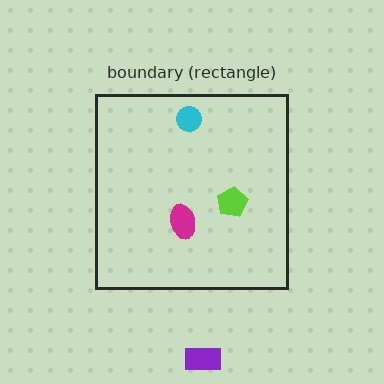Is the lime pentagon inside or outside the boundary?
Inside.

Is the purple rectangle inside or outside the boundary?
Outside.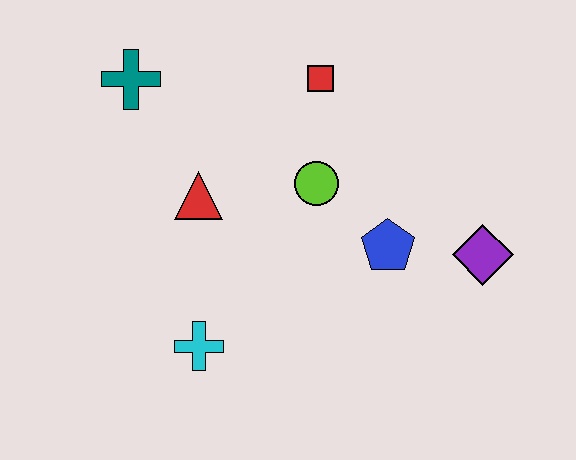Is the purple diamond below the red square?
Yes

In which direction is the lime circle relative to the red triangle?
The lime circle is to the right of the red triangle.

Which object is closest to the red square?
The lime circle is closest to the red square.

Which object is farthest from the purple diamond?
The teal cross is farthest from the purple diamond.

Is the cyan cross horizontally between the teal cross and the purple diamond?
Yes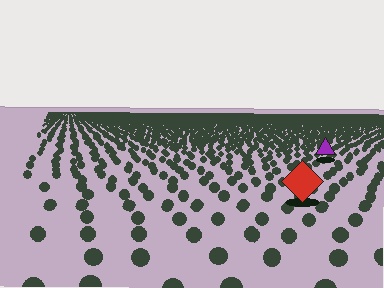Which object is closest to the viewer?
The red diamond is closest. The texture marks near it are larger and more spread out.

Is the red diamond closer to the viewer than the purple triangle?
Yes. The red diamond is closer — you can tell from the texture gradient: the ground texture is coarser near it.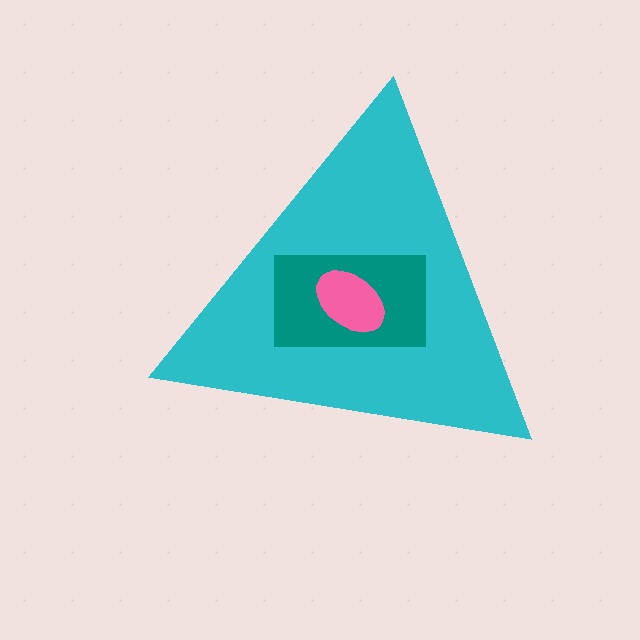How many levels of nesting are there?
3.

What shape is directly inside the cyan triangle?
The teal rectangle.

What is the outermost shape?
The cyan triangle.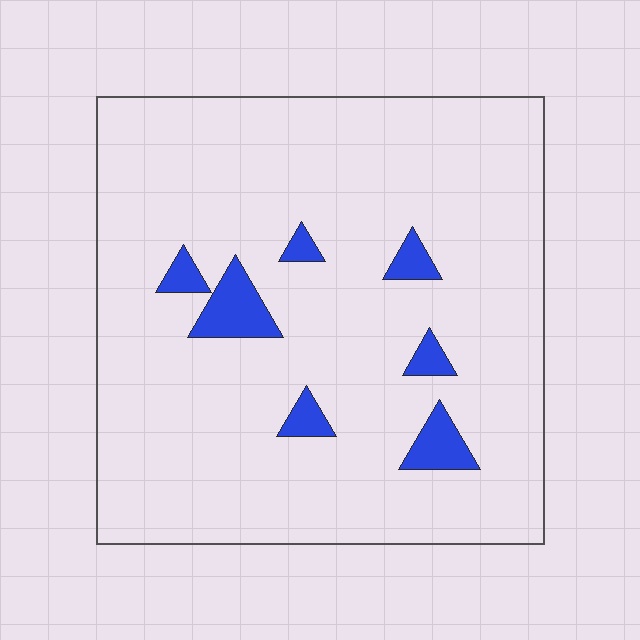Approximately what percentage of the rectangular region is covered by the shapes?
Approximately 5%.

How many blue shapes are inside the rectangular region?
7.